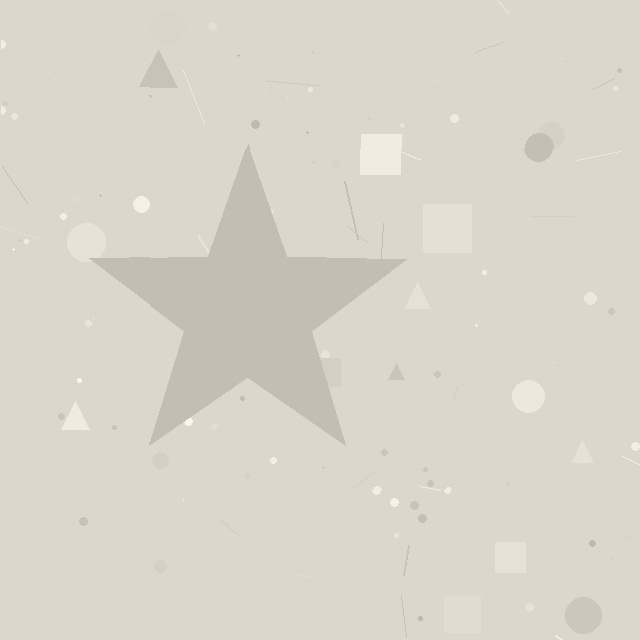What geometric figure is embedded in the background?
A star is embedded in the background.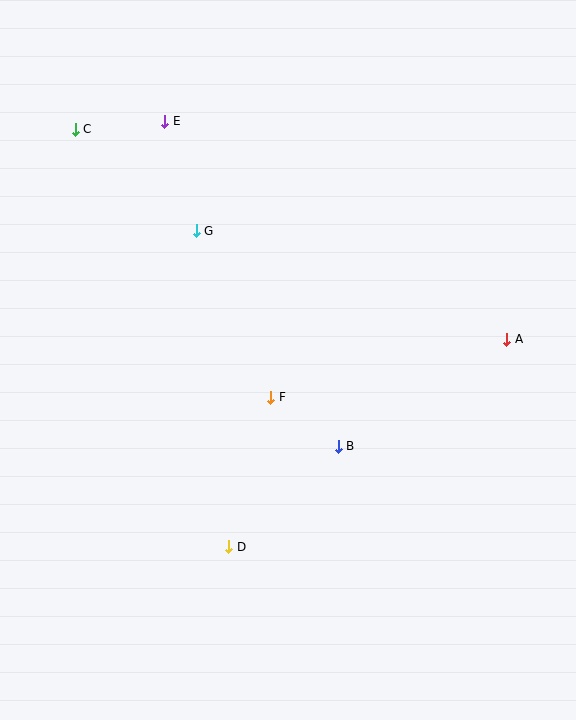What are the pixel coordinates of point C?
Point C is at (75, 129).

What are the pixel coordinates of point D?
Point D is at (229, 547).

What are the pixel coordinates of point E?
Point E is at (165, 121).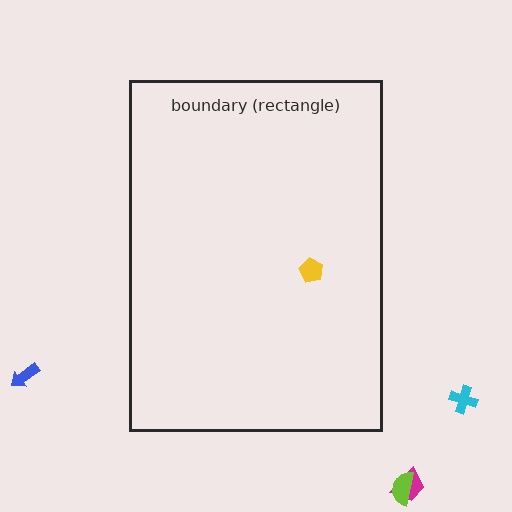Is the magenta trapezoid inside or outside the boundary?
Outside.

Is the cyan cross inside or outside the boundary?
Outside.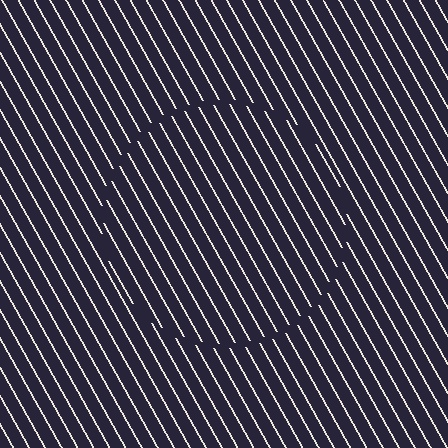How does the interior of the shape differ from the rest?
The interior of the shape contains the same grating, shifted by half a period — the contour is defined by the phase discontinuity where line-ends from the inner and outer gratings abut.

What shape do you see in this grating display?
An illusory circle. The interior of the shape contains the same grating, shifted by half a period — the contour is defined by the phase discontinuity where line-ends from the inner and outer gratings abut.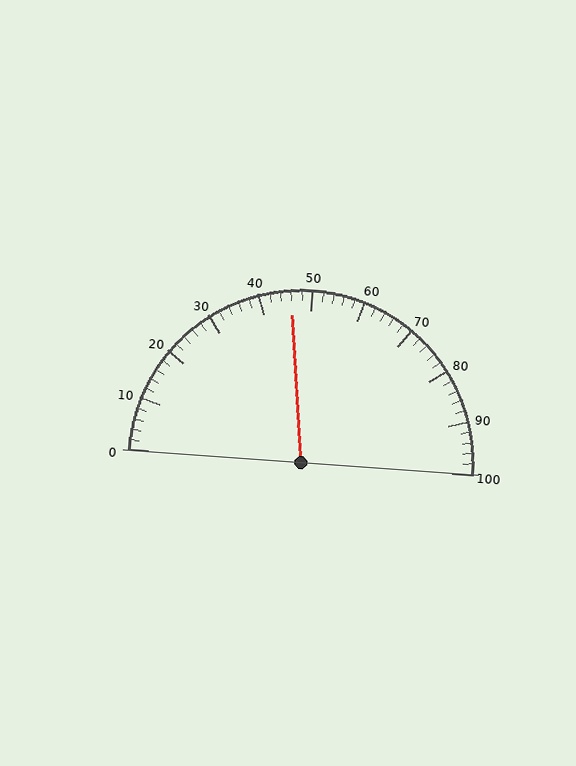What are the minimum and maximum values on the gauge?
The gauge ranges from 0 to 100.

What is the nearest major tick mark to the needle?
The nearest major tick mark is 50.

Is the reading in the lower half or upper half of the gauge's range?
The reading is in the lower half of the range (0 to 100).